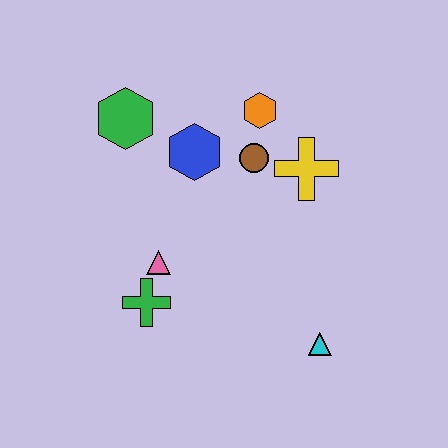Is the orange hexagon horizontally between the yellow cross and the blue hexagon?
Yes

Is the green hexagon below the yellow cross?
No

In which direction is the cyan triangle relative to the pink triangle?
The cyan triangle is to the right of the pink triangle.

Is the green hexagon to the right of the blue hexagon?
No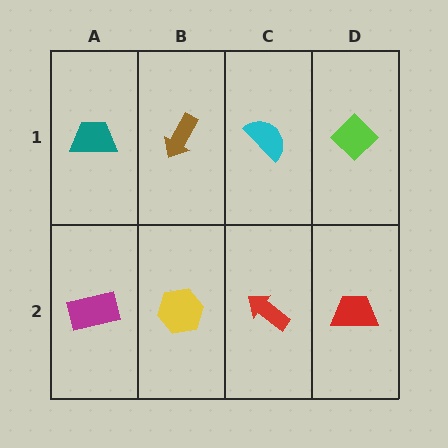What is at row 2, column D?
A red trapezoid.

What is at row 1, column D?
A lime diamond.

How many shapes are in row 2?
4 shapes.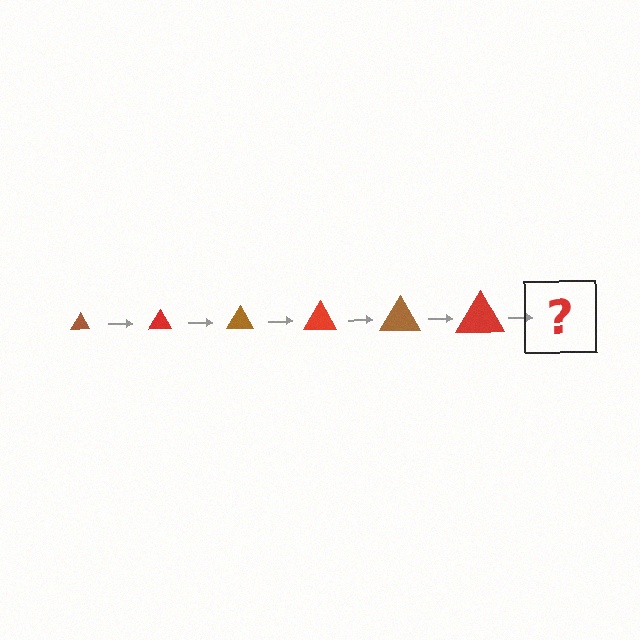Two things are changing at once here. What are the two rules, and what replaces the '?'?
The two rules are that the triangle grows larger each step and the color cycles through brown and red. The '?' should be a brown triangle, larger than the previous one.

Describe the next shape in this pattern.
It should be a brown triangle, larger than the previous one.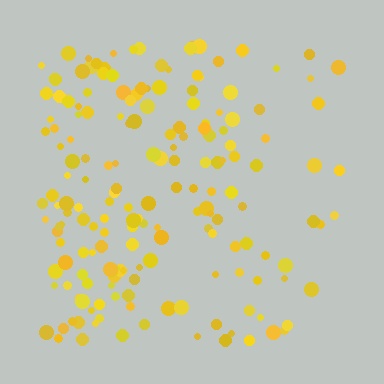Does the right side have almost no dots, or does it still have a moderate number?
Still a moderate number, just noticeably fewer than the left.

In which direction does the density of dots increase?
From right to left, with the left side densest.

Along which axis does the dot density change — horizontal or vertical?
Horizontal.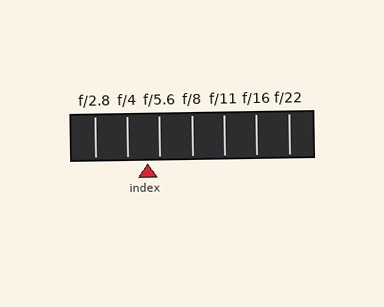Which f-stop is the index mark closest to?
The index mark is closest to f/5.6.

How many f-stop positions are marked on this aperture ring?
There are 7 f-stop positions marked.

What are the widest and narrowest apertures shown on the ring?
The widest aperture shown is f/2.8 and the narrowest is f/22.